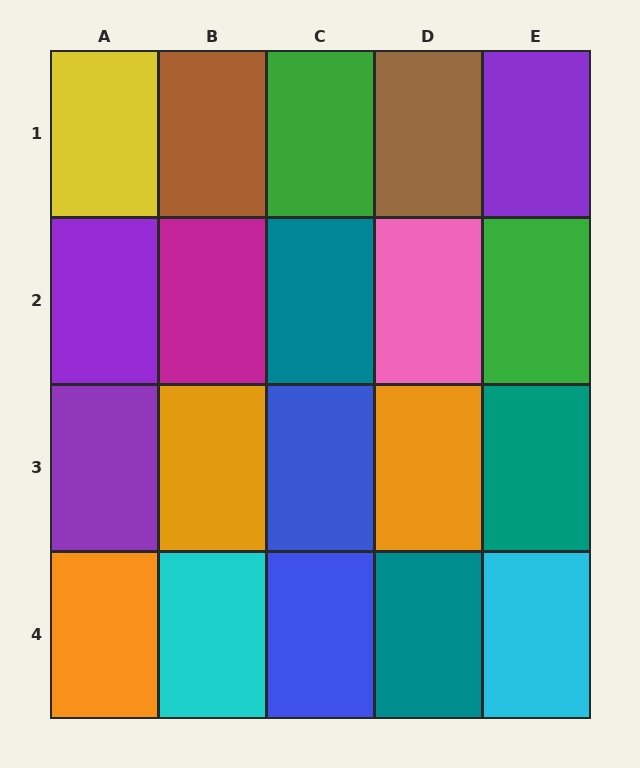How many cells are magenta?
1 cell is magenta.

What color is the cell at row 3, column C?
Blue.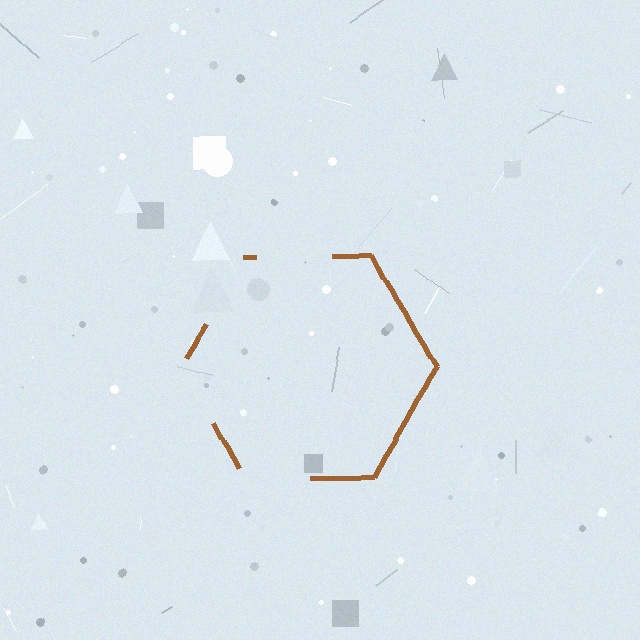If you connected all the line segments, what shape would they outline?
They would outline a hexagon.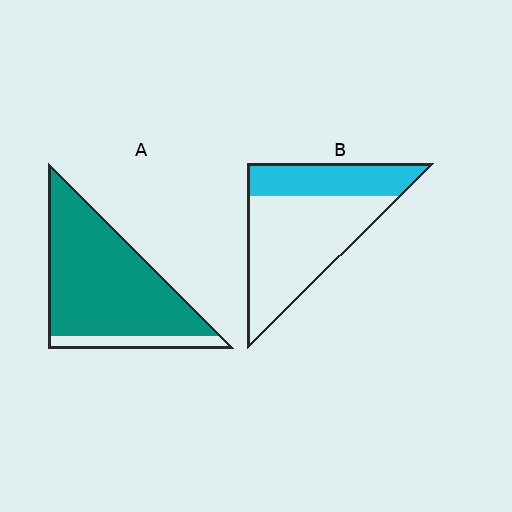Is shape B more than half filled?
No.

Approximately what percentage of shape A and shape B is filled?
A is approximately 85% and B is approximately 30%.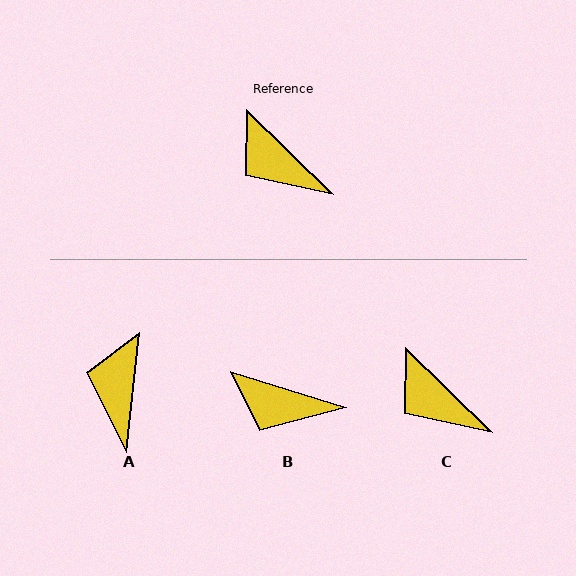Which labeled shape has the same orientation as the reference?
C.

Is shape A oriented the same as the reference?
No, it is off by about 52 degrees.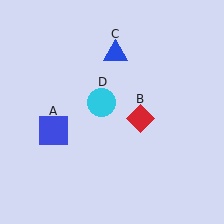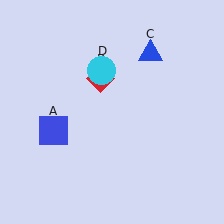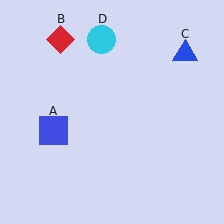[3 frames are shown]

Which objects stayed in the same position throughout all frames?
Blue square (object A) remained stationary.